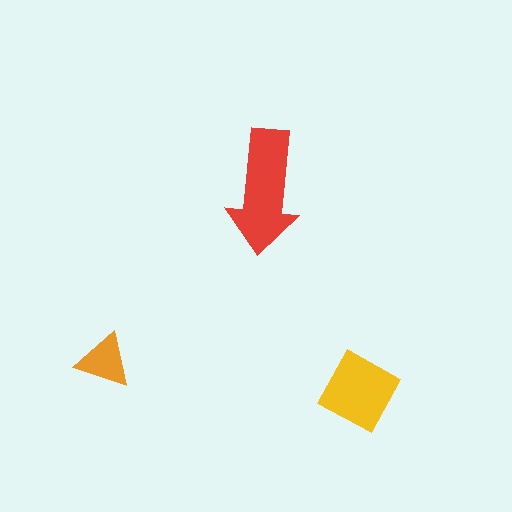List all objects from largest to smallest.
The red arrow, the yellow square, the orange triangle.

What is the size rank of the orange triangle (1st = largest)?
3rd.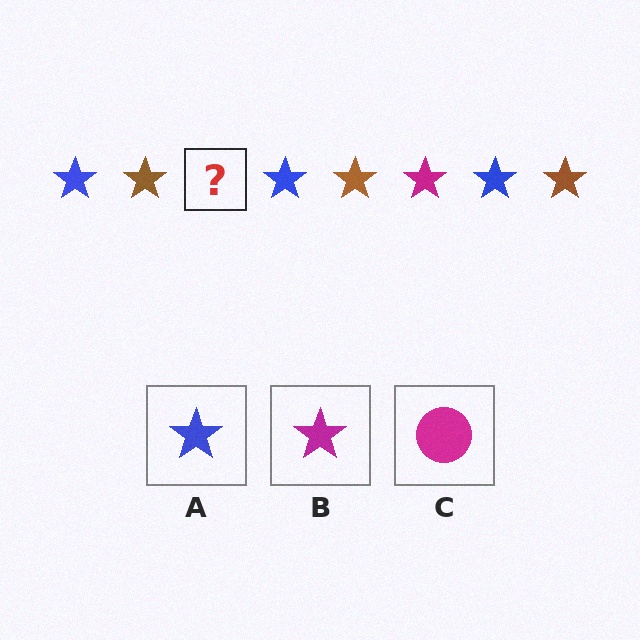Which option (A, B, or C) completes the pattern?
B.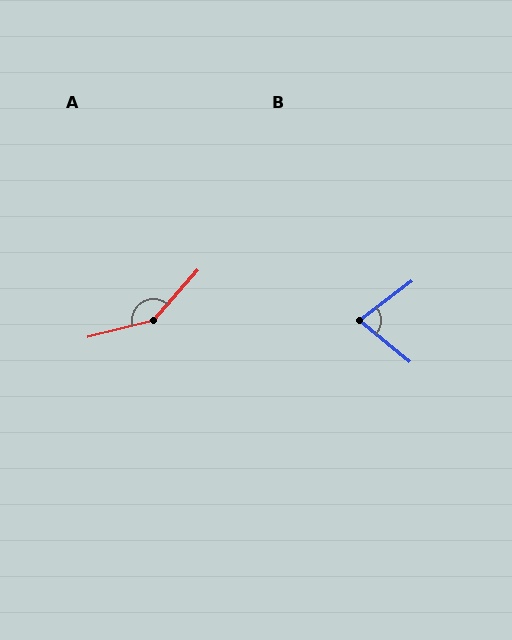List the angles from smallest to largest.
B (76°), A (146°).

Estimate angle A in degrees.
Approximately 146 degrees.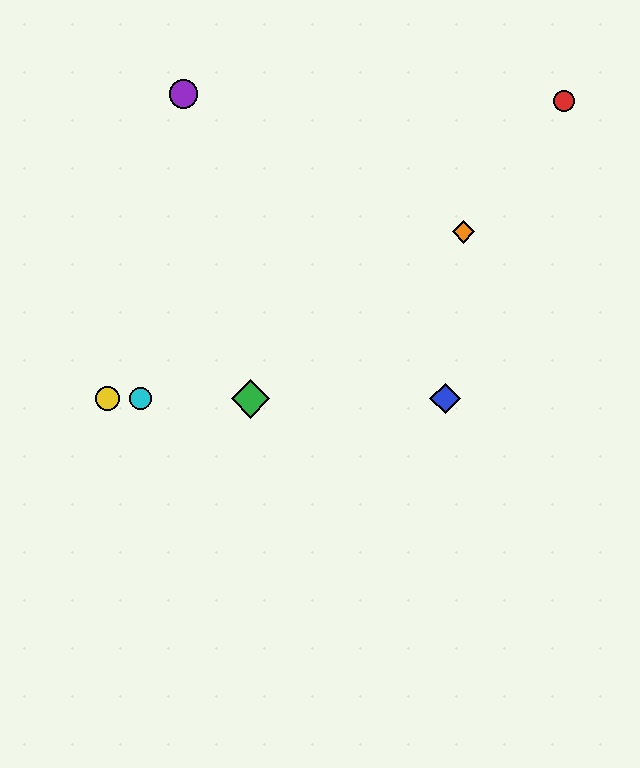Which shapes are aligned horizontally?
The blue diamond, the green diamond, the yellow circle, the cyan circle are aligned horizontally.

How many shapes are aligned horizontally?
4 shapes (the blue diamond, the green diamond, the yellow circle, the cyan circle) are aligned horizontally.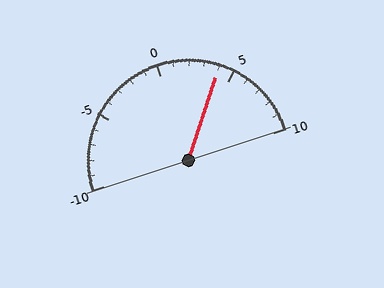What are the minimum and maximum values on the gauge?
The gauge ranges from -10 to 10.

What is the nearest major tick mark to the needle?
The nearest major tick mark is 5.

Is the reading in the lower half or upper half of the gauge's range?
The reading is in the upper half of the range (-10 to 10).